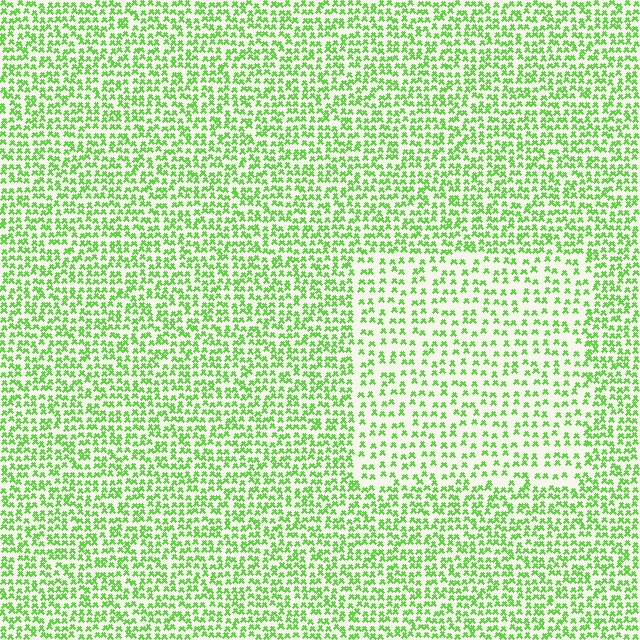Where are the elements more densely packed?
The elements are more densely packed outside the rectangle boundary.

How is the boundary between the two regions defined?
The boundary is defined by a change in element density (approximately 1.8x ratio). All elements are the same color, size, and shape.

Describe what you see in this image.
The image contains small lime elements arranged at two different densities. A rectangle-shaped region is visible where the elements are less densely packed than the surrounding area.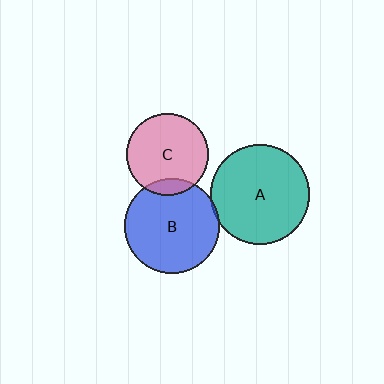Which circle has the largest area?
Circle A (teal).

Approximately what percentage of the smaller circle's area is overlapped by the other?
Approximately 5%.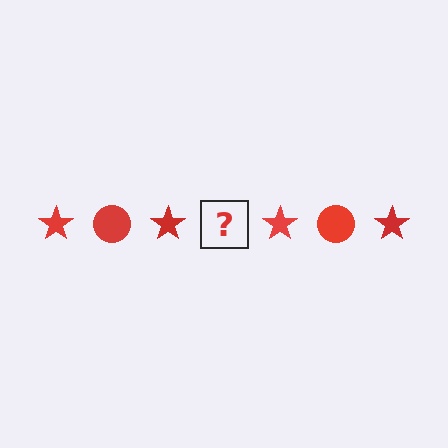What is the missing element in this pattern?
The missing element is a red circle.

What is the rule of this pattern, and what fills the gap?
The rule is that the pattern cycles through star, circle shapes in red. The gap should be filled with a red circle.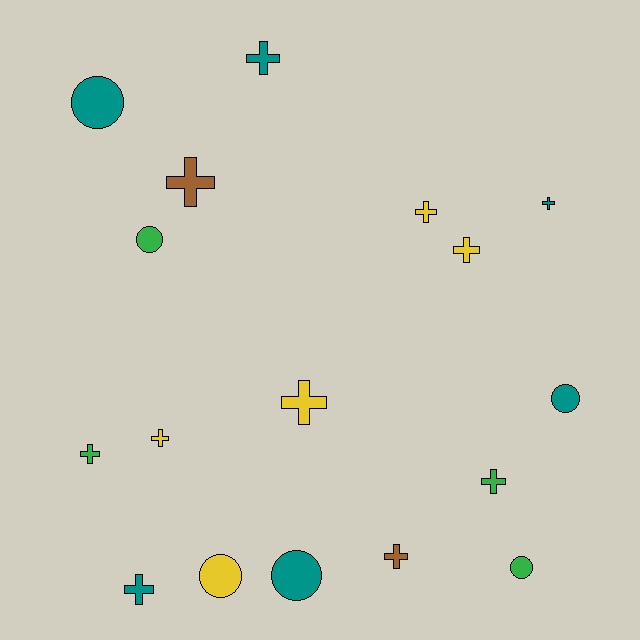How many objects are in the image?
There are 17 objects.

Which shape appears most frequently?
Cross, with 11 objects.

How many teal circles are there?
There are 3 teal circles.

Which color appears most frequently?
Teal, with 6 objects.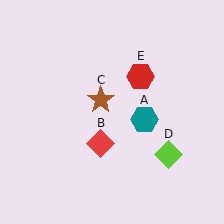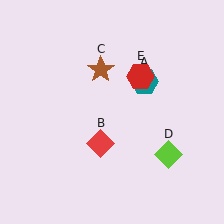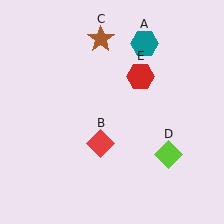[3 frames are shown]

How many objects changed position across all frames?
2 objects changed position: teal hexagon (object A), brown star (object C).